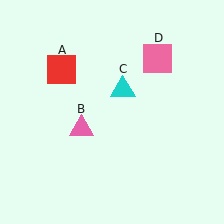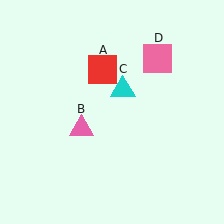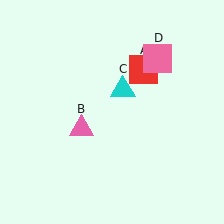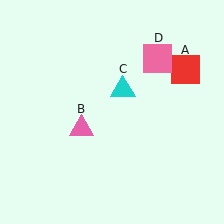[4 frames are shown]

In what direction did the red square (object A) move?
The red square (object A) moved right.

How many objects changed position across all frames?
1 object changed position: red square (object A).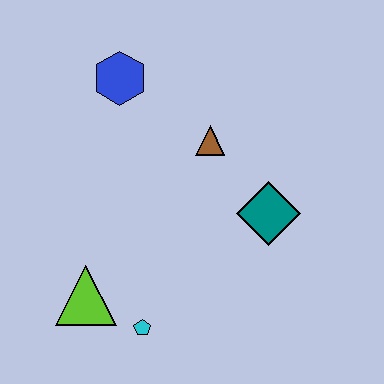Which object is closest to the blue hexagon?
The brown triangle is closest to the blue hexagon.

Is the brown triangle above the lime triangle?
Yes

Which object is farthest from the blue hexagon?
The cyan pentagon is farthest from the blue hexagon.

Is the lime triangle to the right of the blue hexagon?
No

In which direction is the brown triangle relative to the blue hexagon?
The brown triangle is to the right of the blue hexagon.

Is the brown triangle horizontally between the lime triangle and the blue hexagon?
No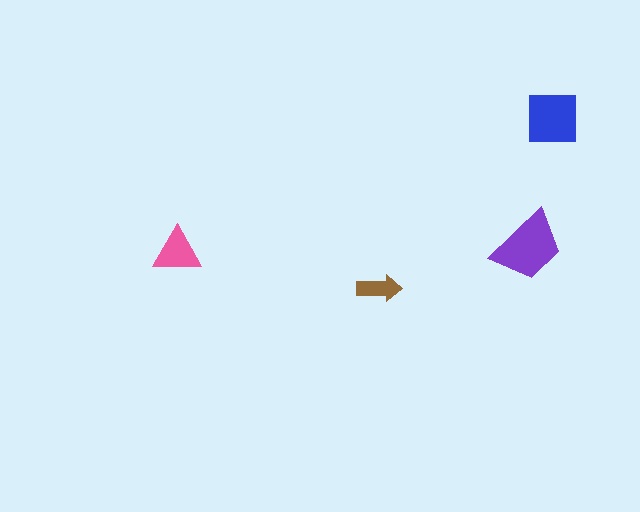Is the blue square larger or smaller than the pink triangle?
Larger.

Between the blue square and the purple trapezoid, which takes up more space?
The purple trapezoid.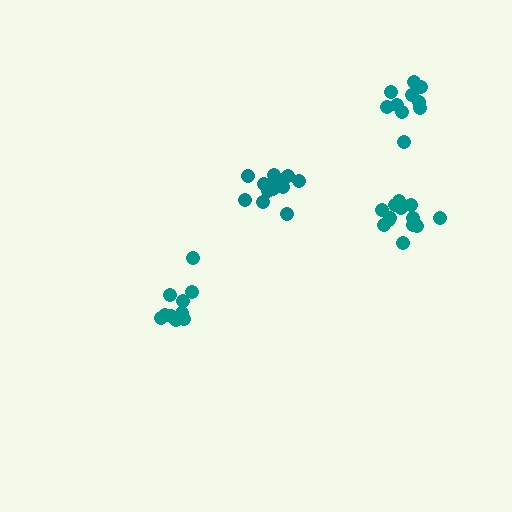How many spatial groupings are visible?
There are 4 spatial groupings.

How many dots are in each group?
Group 1: 11 dots, Group 2: 14 dots, Group 3: 10 dots, Group 4: 13 dots (48 total).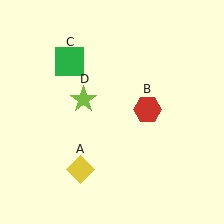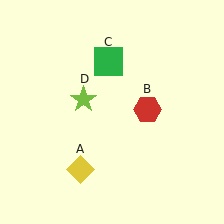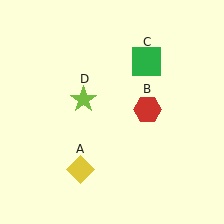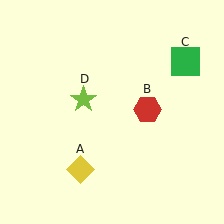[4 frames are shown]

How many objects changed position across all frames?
1 object changed position: green square (object C).